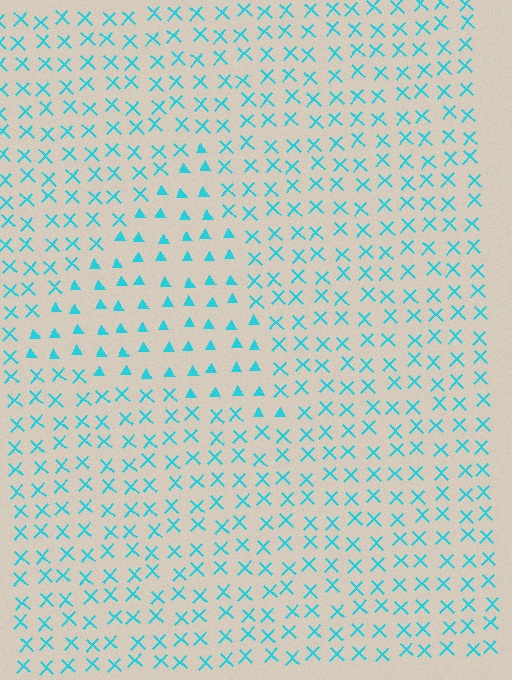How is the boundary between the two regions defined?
The boundary is defined by a change in element shape: triangles inside vs. X marks outside. All elements share the same color and spacing.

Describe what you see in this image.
The image is filled with small cyan elements arranged in a uniform grid. A triangle-shaped region contains triangles, while the surrounding area contains X marks. The boundary is defined purely by the change in element shape.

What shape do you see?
I see a triangle.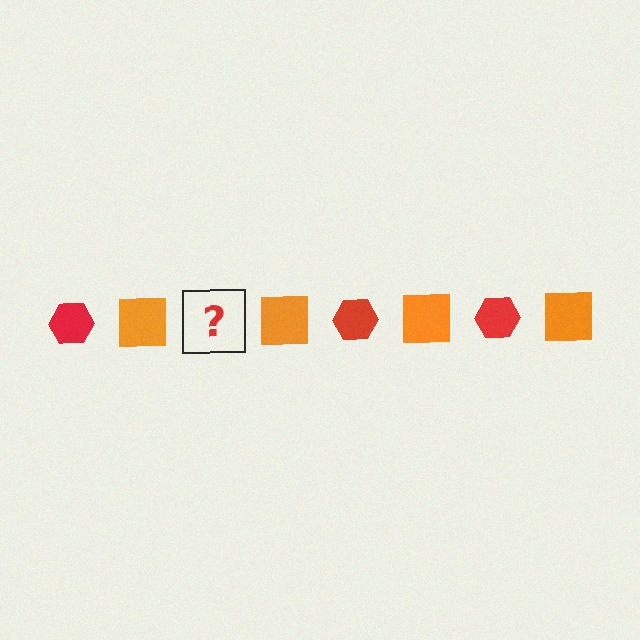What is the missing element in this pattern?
The missing element is a red hexagon.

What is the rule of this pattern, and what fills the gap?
The rule is that the pattern alternates between red hexagon and orange square. The gap should be filled with a red hexagon.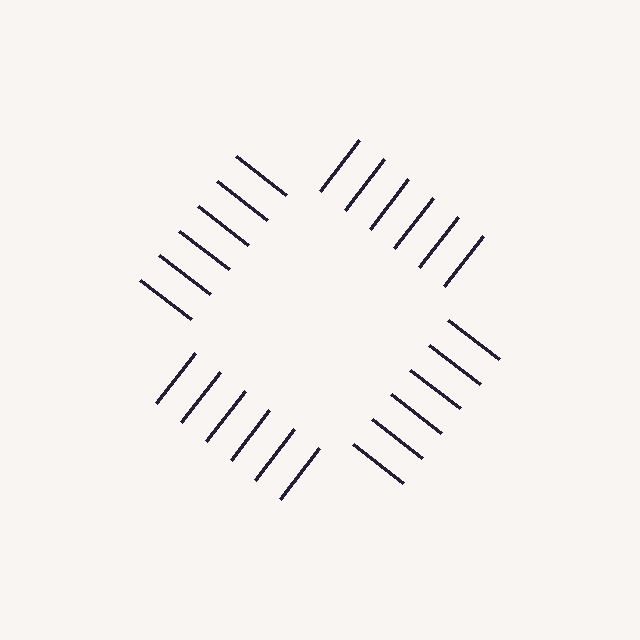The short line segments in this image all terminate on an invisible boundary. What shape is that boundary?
An illusory square — the line segments terminate on its edges but no continuous stroke is drawn.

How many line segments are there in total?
24 — 6 along each of the 4 edges.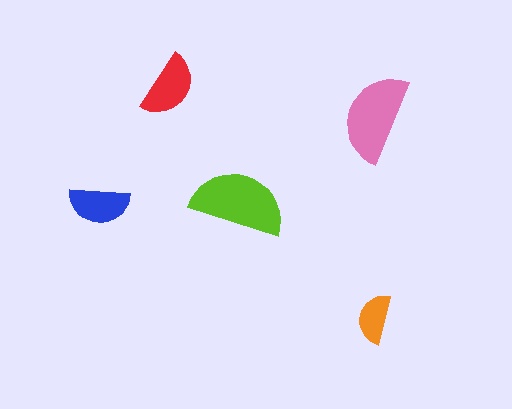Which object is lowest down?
The orange semicircle is bottommost.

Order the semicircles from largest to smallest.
the lime one, the pink one, the red one, the blue one, the orange one.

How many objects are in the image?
There are 5 objects in the image.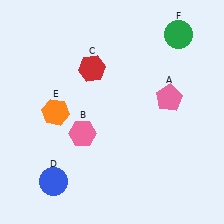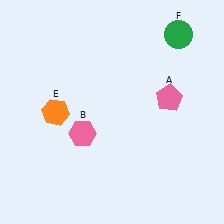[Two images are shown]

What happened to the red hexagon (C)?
The red hexagon (C) was removed in Image 2. It was in the top-left area of Image 1.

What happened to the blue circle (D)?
The blue circle (D) was removed in Image 2. It was in the bottom-left area of Image 1.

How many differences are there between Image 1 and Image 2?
There are 2 differences between the two images.